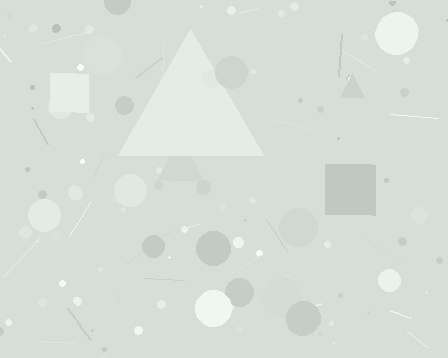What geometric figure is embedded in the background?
A triangle is embedded in the background.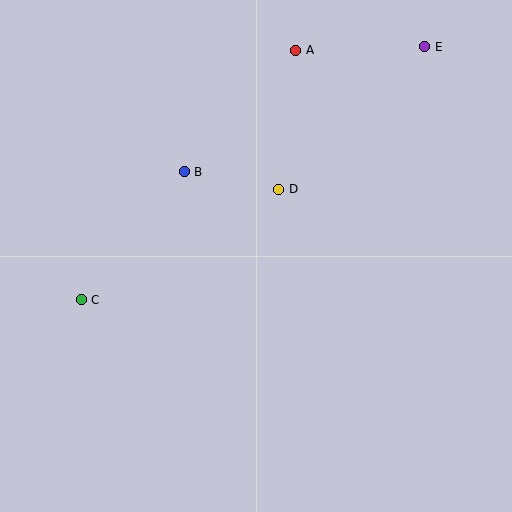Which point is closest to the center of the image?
Point D at (279, 189) is closest to the center.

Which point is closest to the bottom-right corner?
Point D is closest to the bottom-right corner.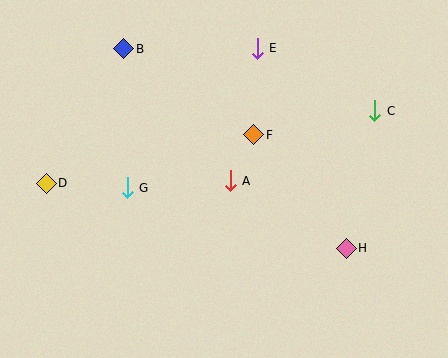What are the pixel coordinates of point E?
Point E is at (257, 48).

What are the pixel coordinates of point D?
Point D is at (46, 183).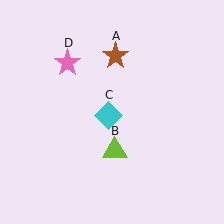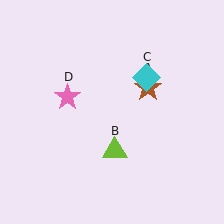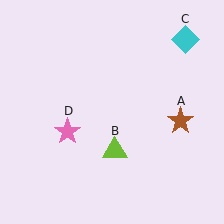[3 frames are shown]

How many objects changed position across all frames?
3 objects changed position: brown star (object A), cyan diamond (object C), pink star (object D).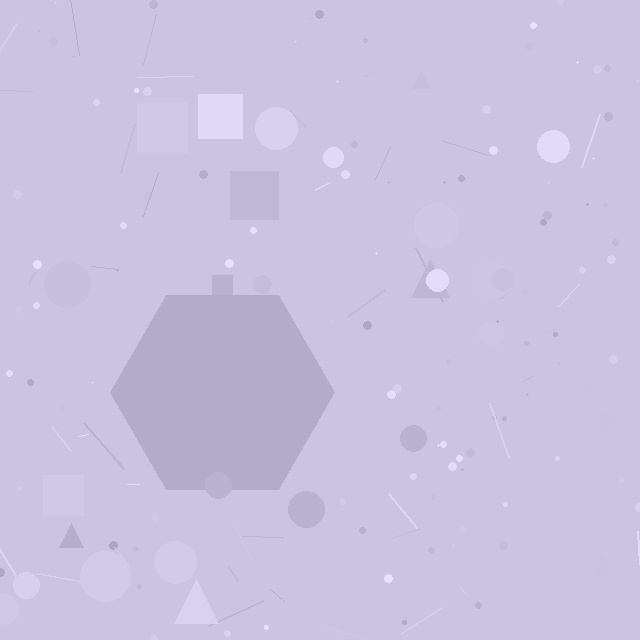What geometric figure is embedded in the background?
A hexagon is embedded in the background.